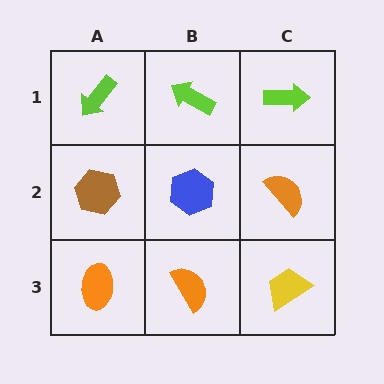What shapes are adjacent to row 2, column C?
A lime arrow (row 1, column C), a yellow trapezoid (row 3, column C), a blue hexagon (row 2, column B).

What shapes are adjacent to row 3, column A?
A brown hexagon (row 2, column A), an orange semicircle (row 3, column B).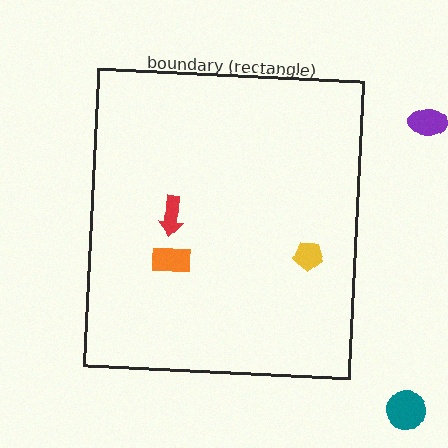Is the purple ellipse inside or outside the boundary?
Outside.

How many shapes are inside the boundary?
3 inside, 2 outside.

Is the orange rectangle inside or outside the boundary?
Inside.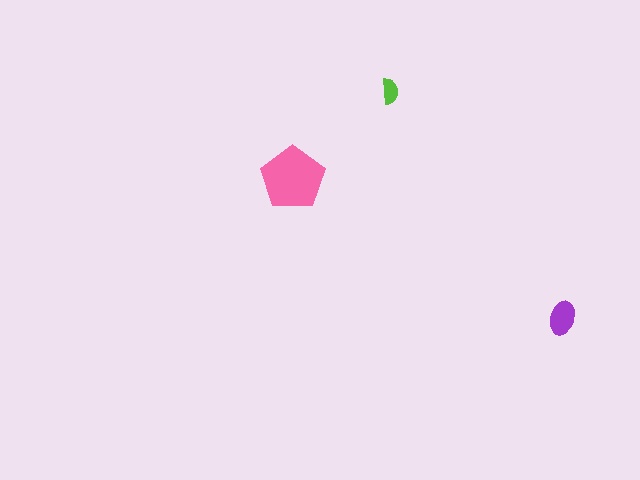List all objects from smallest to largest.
The lime semicircle, the purple ellipse, the pink pentagon.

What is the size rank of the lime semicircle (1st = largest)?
3rd.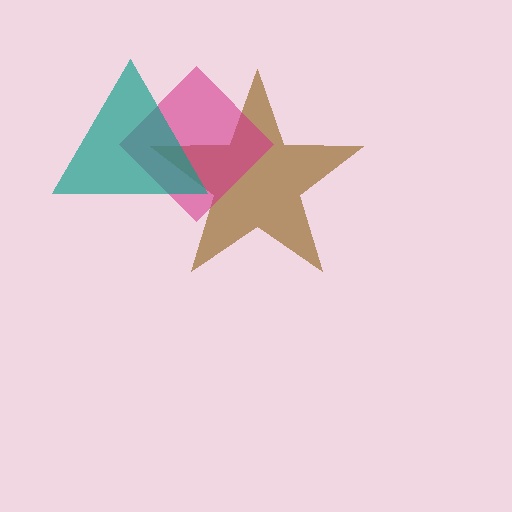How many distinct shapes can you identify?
There are 3 distinct shapes: a brown star, a magenta diamond, a teal triangle.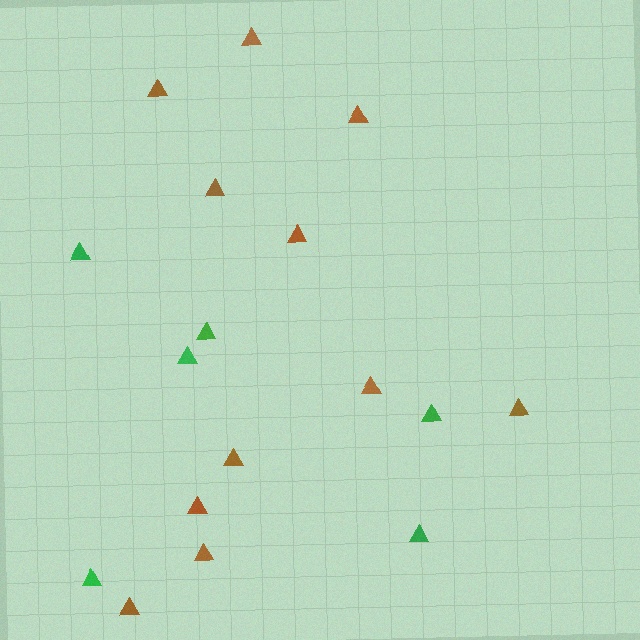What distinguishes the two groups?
There are 2 groups: one group of green triangles (6) and one group of brown triangles (11).